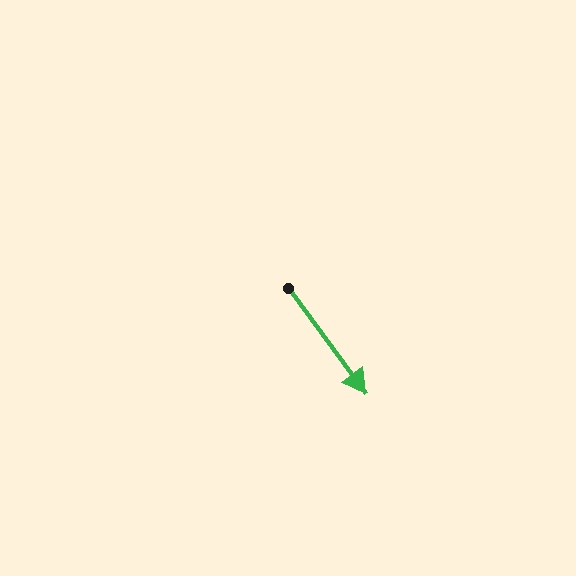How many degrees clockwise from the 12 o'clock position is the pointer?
Approximately 144 degrees.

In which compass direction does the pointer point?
Southeast.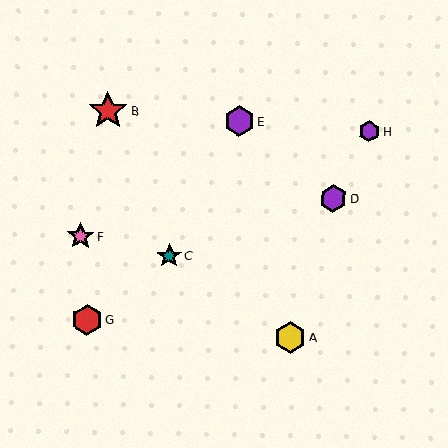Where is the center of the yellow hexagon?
The center of the yellow hexagon is at (290, 338).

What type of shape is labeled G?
Shape G is a red hexagon.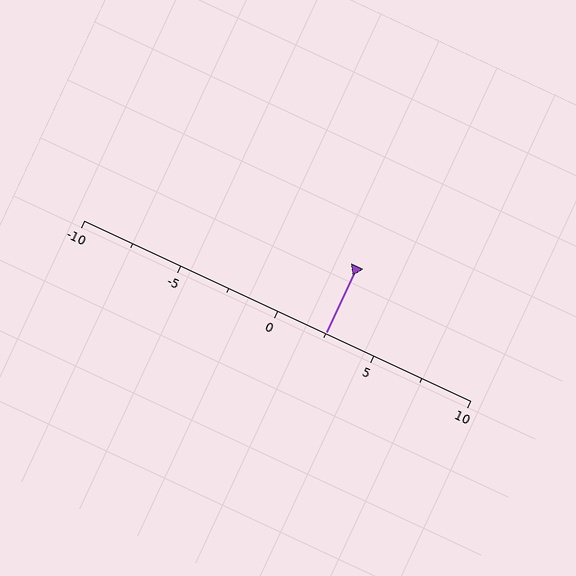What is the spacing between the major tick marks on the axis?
The major ticks are spaced 5 apart.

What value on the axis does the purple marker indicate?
The marker indicates approximately 2.5.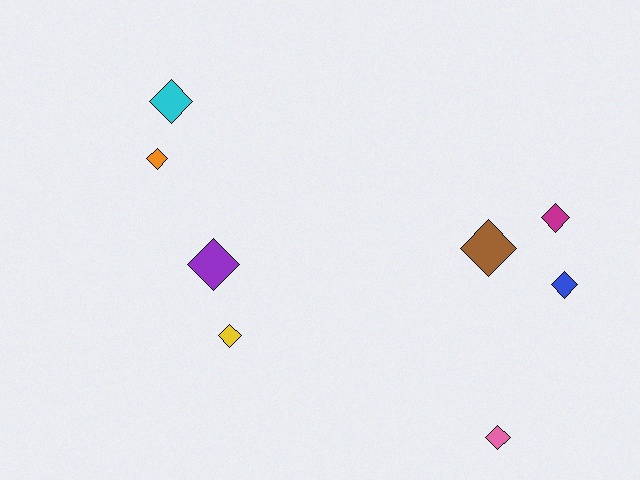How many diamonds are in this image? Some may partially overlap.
There are 8 diamonds.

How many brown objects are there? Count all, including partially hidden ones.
There is 1 brown object.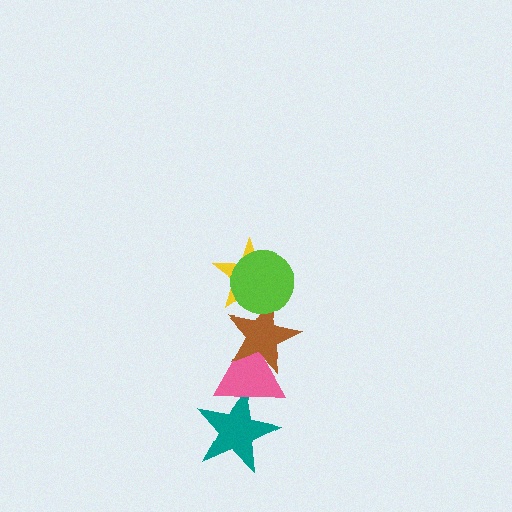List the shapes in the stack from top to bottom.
From top to bottom: the lime circle, the yellow star, the brown star, the pink triangle, the teal star.